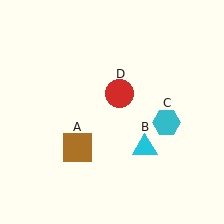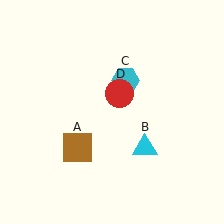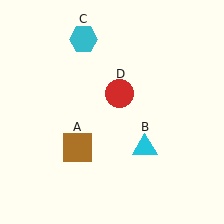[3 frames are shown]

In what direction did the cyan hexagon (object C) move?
The cyan hexagon (object C) moved up and to the left.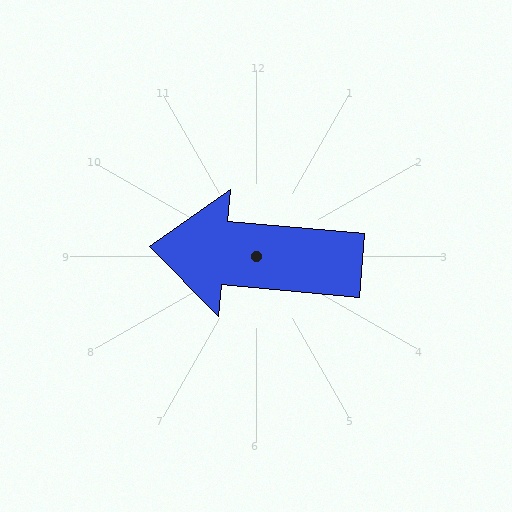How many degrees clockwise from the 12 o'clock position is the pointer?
Approximately 275 degrees.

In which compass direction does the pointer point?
West.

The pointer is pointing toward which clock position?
Roughly 9 o'clock.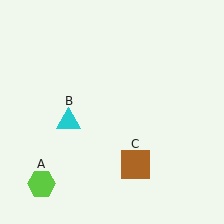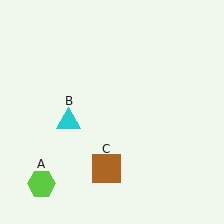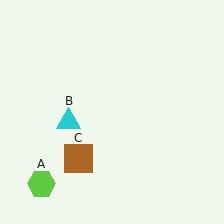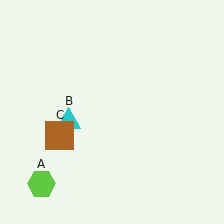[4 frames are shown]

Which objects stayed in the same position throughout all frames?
Lime hexagon (object A) and cyan triangle (object B) remained stationary.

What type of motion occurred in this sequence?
The brown square (object C) rotated clockwise around the center of the scene.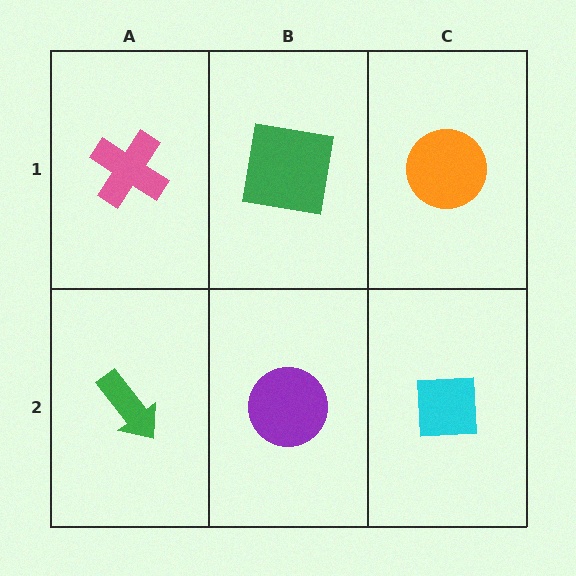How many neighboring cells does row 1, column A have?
2.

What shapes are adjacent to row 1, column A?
A green arrow (row 2, column A), a green square (row 1, column B).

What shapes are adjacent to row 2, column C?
An orange circle (row 1, column C), a purple circle (row 2, column B).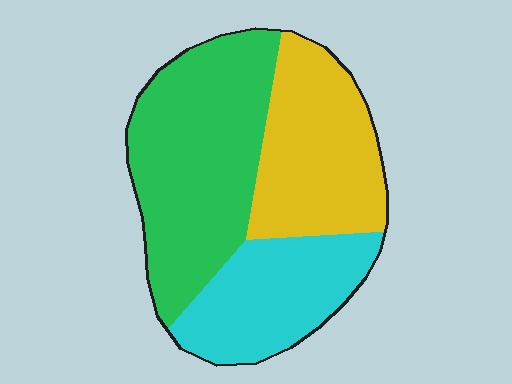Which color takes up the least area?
Cyan, at roughly 25%.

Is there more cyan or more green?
Green.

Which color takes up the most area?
Green, at roughly 45%.